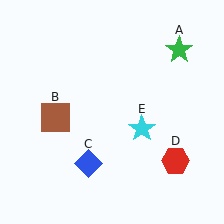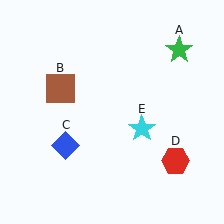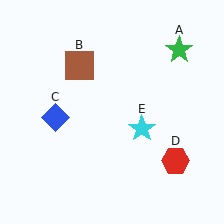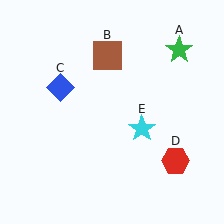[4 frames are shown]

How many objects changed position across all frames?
2 objects changed position: brown square (object B), blue diamond (object C).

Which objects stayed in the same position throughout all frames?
Green star (object A) and red hexagon (object D) and cyan star (object E) remained stationary.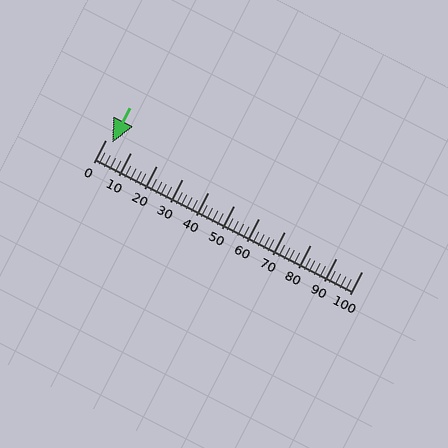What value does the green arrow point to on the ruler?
The green arrow points to approximately 2.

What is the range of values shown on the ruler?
The ruler shows values from 0 to 100.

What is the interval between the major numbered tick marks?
The major tick marks are spaced 10 units apart.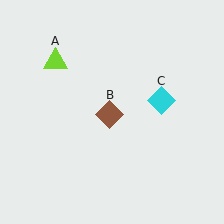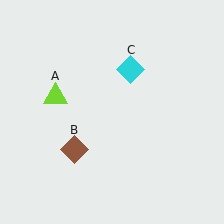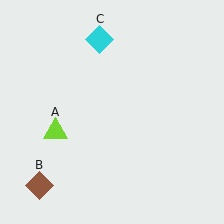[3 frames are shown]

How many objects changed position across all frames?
3 objects changed position: lime triangle (object A), brown diamond (object B), cyan diamond (object C).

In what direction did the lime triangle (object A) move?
The lime triangle (object A) moved down.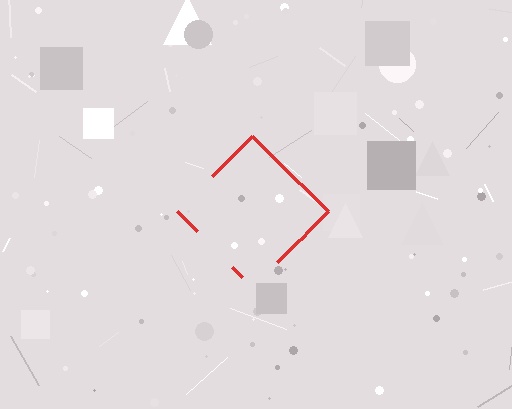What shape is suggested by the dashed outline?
The dashed outline suggests a diamond.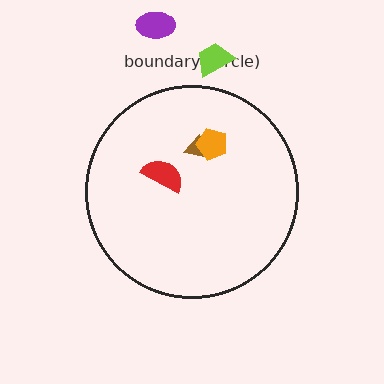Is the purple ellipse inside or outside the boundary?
Outside.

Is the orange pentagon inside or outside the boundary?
Inside.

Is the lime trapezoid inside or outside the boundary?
Outside.